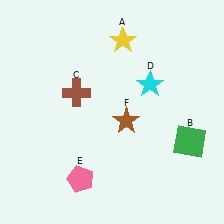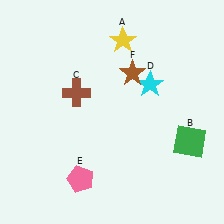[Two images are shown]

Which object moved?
The brown star (F) moved up.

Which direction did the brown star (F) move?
The brown star (F) moved up.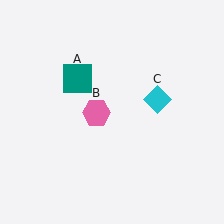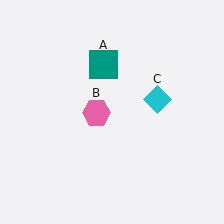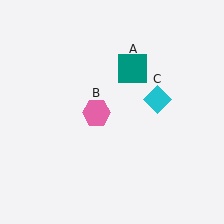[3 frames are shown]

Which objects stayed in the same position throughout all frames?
Pink hexagon (object B) and cyan diamond (object C) remained stationary.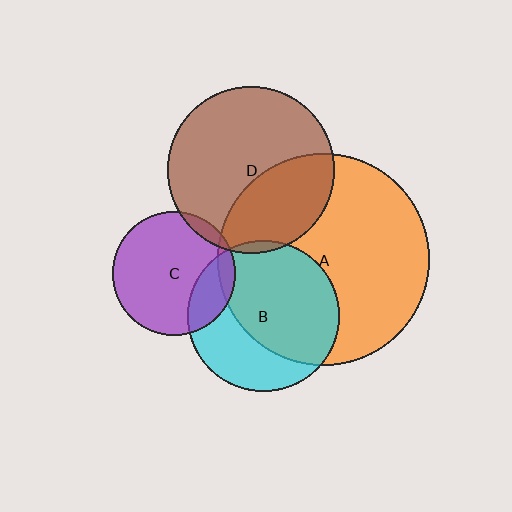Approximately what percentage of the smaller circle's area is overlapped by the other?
Approximately 60%.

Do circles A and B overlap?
Yes.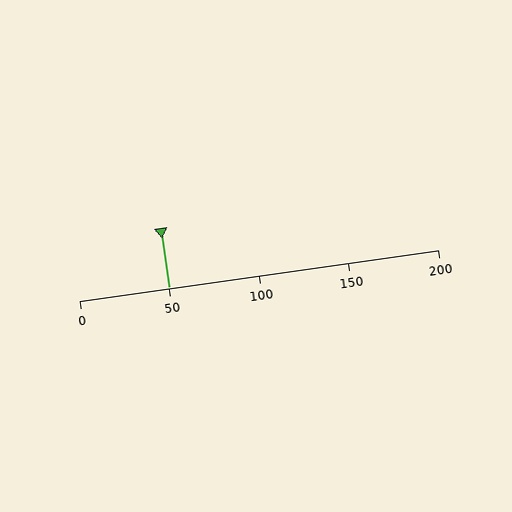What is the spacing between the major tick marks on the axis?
The major ticks are spaced 50 apart.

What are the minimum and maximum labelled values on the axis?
The axis runs from 0 to 200.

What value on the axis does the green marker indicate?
The marker indicates approximately 50.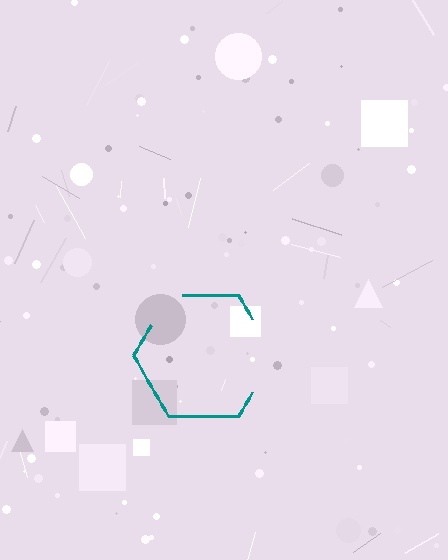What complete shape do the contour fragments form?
The contour fragments form a hexagon.